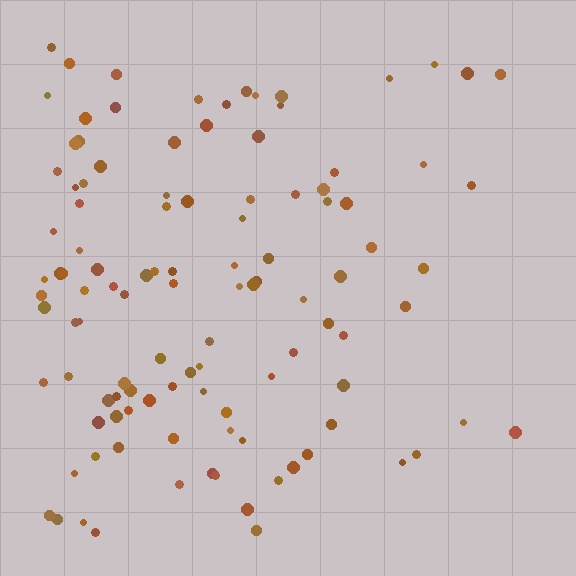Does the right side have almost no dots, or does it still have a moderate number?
Still a moderate number, just noticeably fewer than the left.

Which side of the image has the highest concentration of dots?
The left.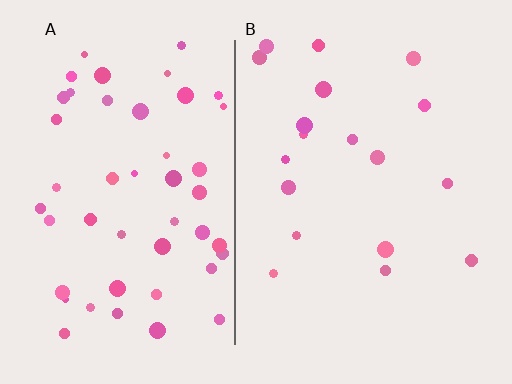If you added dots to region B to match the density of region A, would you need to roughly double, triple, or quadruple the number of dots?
Approximately triple.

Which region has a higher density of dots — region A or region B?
A (the left).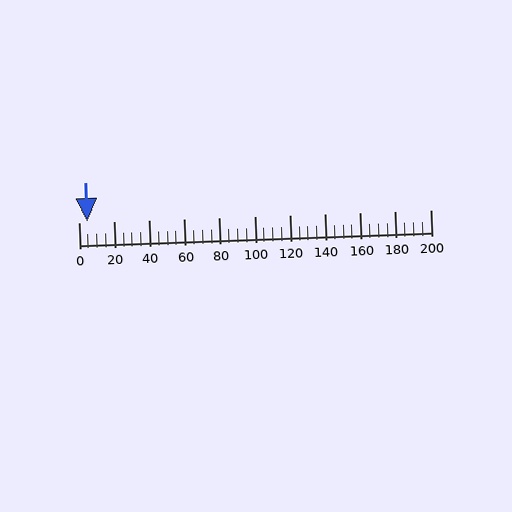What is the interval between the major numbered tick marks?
The major tick marks are spaced 20 units apart.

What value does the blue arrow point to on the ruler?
The blue arrow points to approximately 5.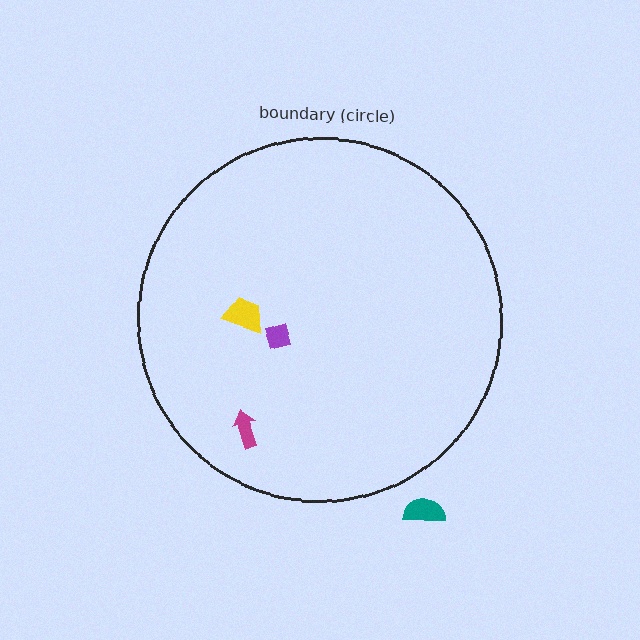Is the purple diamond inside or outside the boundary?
Inside.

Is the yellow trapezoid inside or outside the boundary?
Inside.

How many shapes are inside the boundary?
3 inside, 1 outside.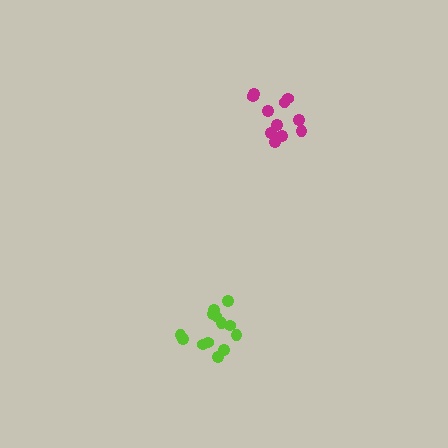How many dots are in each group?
Group 1: 11 dots, Group 2: 13 dots (24 total).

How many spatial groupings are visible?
There are 2 spatial groupings.